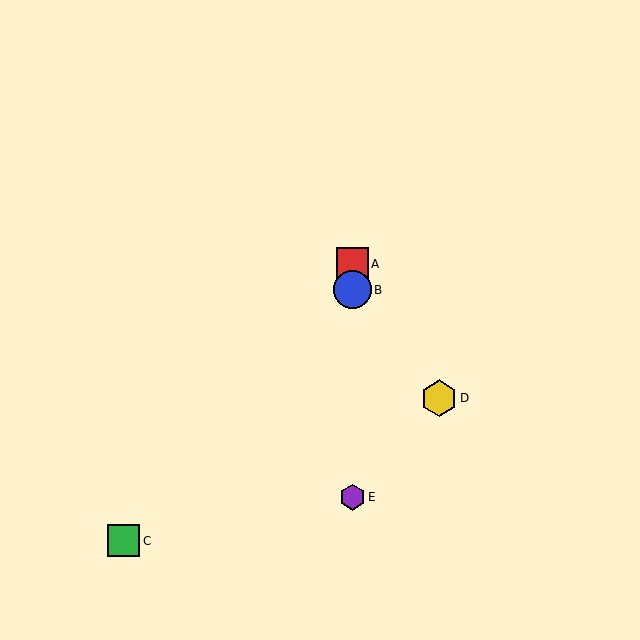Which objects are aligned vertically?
Objects A, B, E are aligned vertically.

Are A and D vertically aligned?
No, A is at x≈352 and D is at x≈439.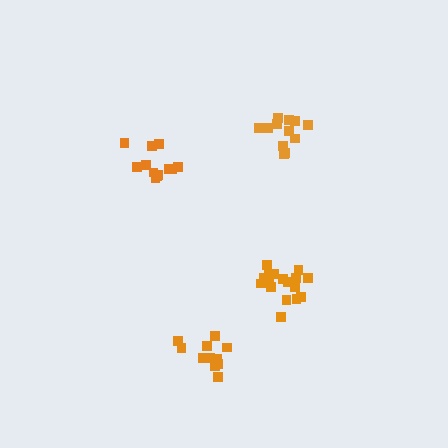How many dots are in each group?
Group 1: 13 dots, Group 2: 17 dots, Group 3: 12 dots, Group 4: 12 dots (54 total).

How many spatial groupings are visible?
There are 4 spatial groupings.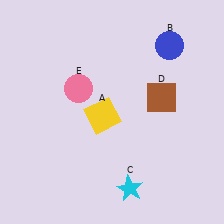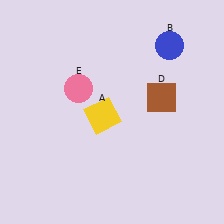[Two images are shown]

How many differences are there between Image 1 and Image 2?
There is 1 difference between the two images.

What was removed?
The cyan star (C) was removed in Image 2.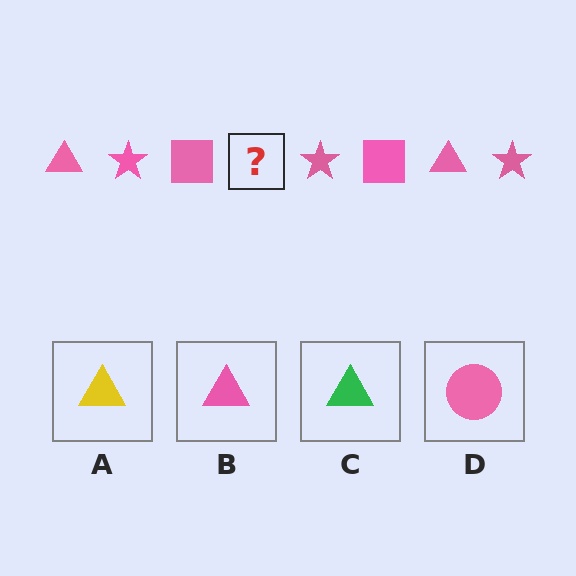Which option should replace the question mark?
Option B.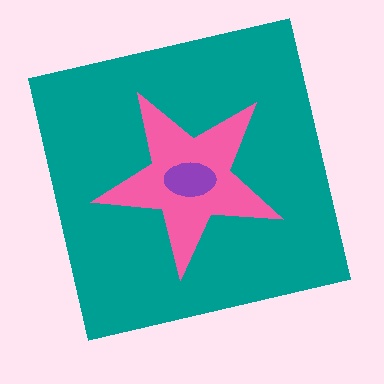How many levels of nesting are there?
3.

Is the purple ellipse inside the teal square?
Yes.